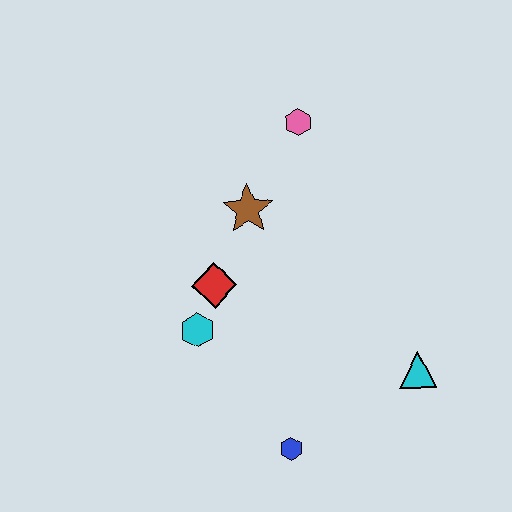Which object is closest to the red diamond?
The cyan hexagon is closest to the red diamond.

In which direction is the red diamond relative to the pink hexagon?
The red diamond is below the pink hexagon.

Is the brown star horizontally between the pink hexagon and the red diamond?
Yes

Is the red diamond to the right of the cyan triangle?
No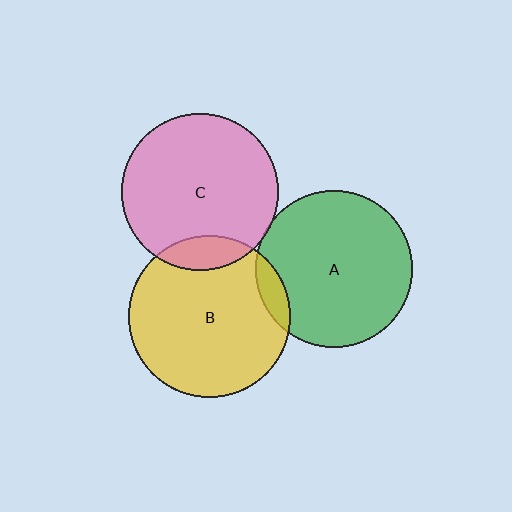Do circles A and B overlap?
Yes.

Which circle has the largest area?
Circle B (yellow).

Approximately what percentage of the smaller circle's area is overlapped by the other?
Approximately 10%.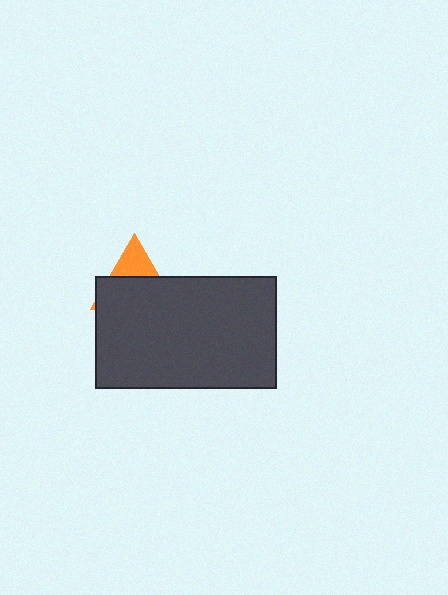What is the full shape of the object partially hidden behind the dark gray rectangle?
The partially hidden object is an orange triangle.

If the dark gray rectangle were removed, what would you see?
You would see the complete orange triangle.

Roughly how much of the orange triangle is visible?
A small part of it is visible (roughly 32%).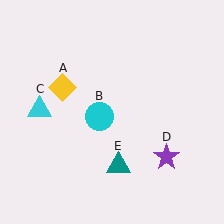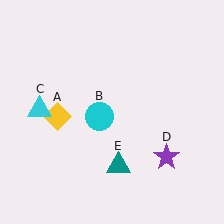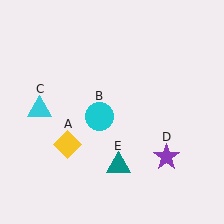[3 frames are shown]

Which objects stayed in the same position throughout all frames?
Cyan circle (object B) and cyan triangle (object C) and purple star (object D) and teal triangle (object E) remained stationary.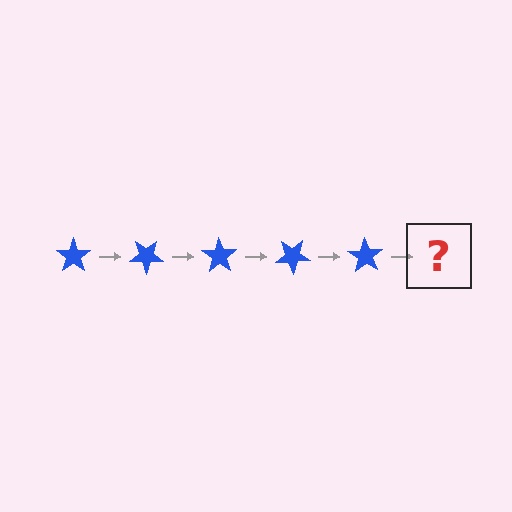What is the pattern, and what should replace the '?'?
The pattern is that the star rotates 35 degrees each step. The '?' should be a blue star rotated 175 degrees.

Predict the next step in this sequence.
The next step is a blue star rotated 175 degrees.